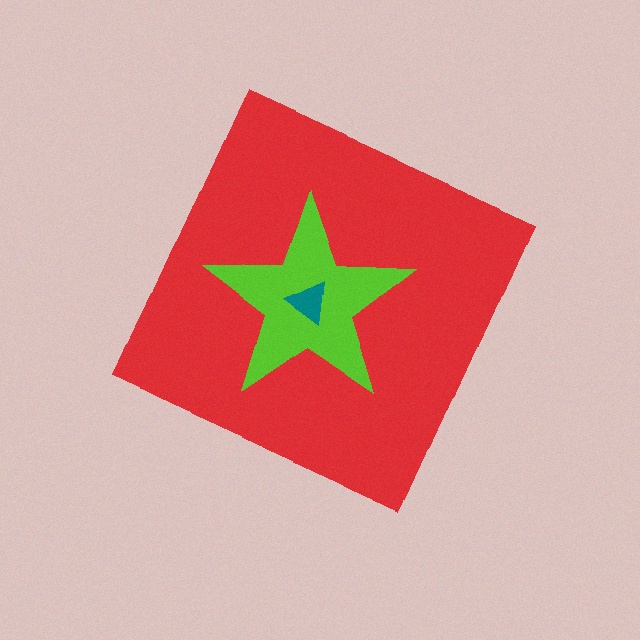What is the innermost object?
The teal triangle.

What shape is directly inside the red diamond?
The lime star.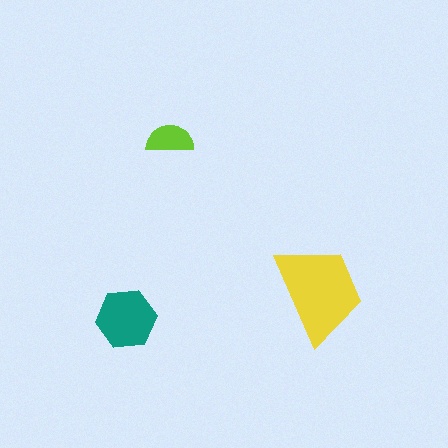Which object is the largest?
The yellow trapezoid.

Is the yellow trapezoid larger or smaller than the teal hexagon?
Larger.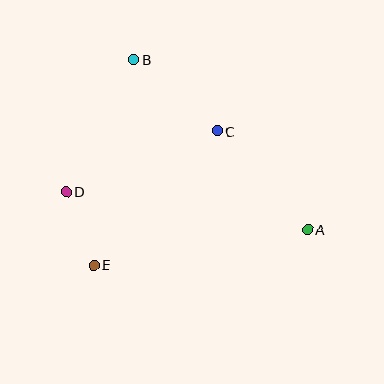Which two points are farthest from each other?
Points A and D are farthest from each other.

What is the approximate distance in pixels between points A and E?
The distance between A and E is approximately 216 pixels.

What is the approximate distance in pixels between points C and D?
The distance between C and D is approximately 163 pixels.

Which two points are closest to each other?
Points D and E are closest to each other.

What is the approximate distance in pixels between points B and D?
The distance between B and D is approximately 148 pixels.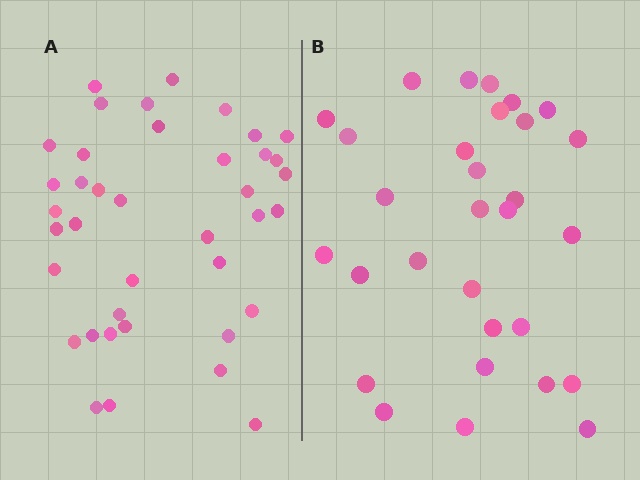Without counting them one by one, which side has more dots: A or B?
Region A (the left region) has more dots.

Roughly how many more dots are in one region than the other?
Region A has roughly 8 or so more dots than region B.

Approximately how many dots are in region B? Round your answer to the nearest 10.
About 30 dots.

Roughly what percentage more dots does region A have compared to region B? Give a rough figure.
About 30% more.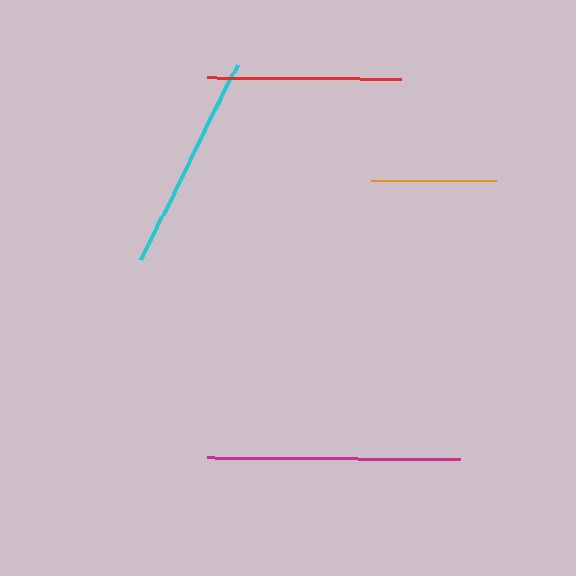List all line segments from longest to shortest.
From longest to shortest: magenta, cyan, red, orange.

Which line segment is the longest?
The magenta line is the longest at approximately 253 pixels.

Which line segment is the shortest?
The orange line is the shortest at approximately 125 pixels.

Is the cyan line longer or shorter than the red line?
The cyan line is longer than the red line.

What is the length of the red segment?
The red segment is approximately 194 pixels long.